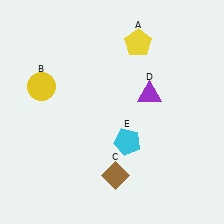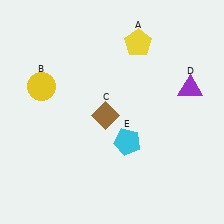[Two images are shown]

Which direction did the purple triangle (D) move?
The purple triangle (D) moved right.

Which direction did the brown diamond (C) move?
The brown diamond (C) moved up.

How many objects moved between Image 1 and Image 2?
2 objects moved between the two images.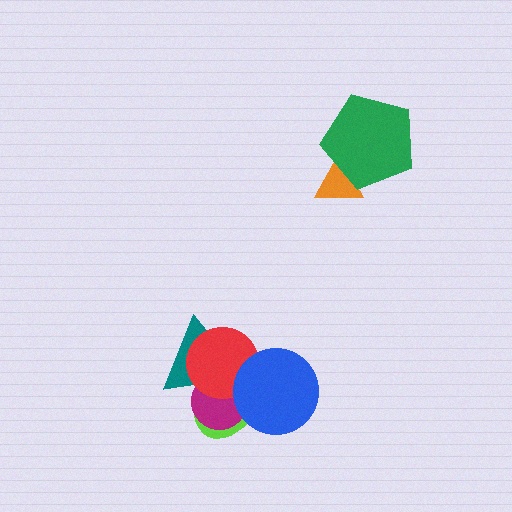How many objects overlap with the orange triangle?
1 object overlaps with the orange triangle.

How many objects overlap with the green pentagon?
1 object overlaps with the green pentagon.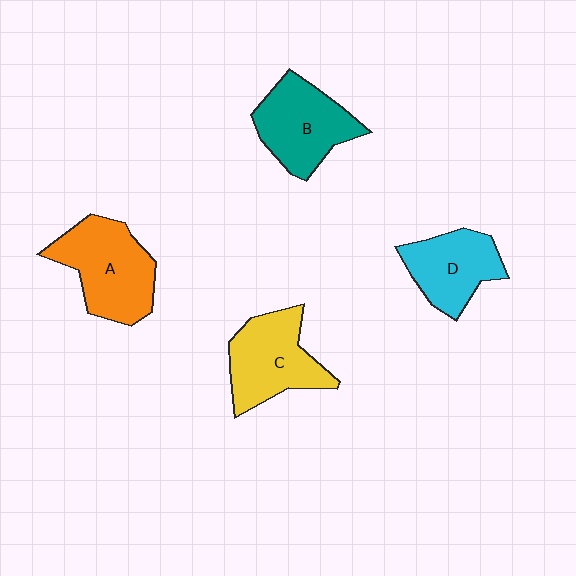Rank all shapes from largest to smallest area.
From largest to smallest: A (orange), C (yellow), B (teal), D (cyan).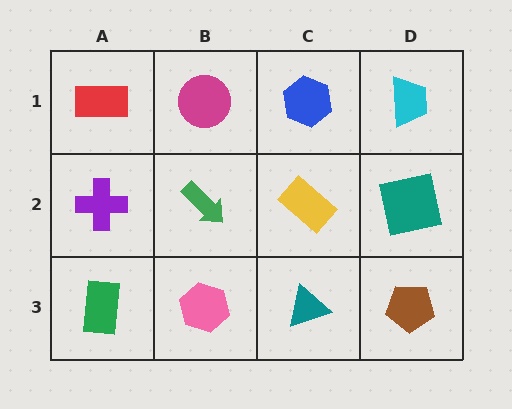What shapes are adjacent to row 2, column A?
A red rectangle (row 1, column A), a green rectangle (row 3, column A), a green arrow (row 2, column B).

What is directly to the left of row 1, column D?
A blue hexagon.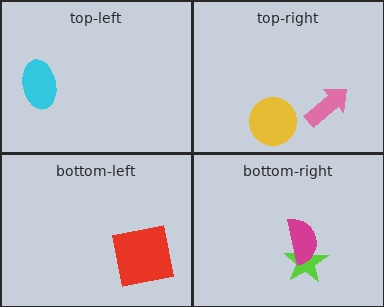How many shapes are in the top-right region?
2.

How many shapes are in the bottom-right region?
2.